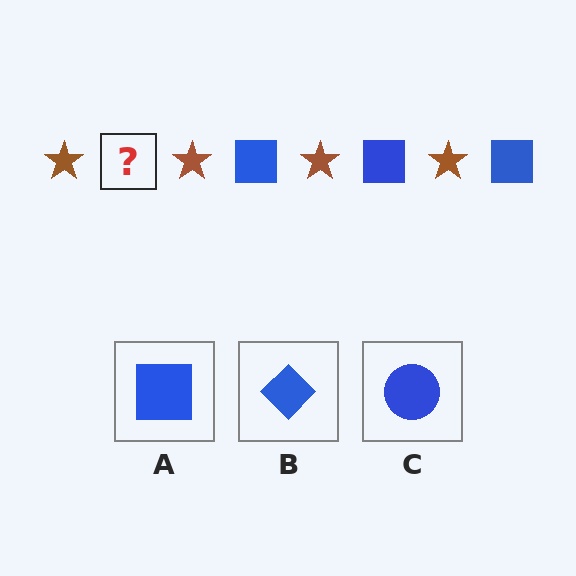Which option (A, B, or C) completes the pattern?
A.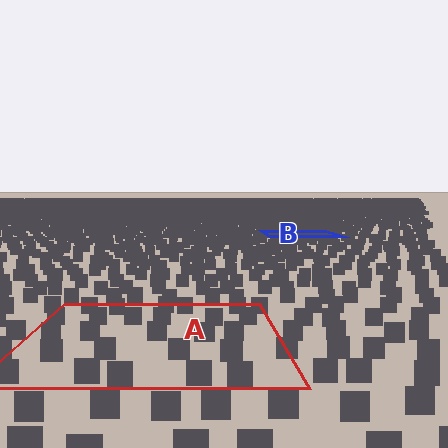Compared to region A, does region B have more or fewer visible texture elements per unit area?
Region B has more texture elements per unit area — they are packed more densely because it is farther away.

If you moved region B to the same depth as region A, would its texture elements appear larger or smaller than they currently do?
They would appear larger. At a closer depth, the same texture elements are projected at a bigger on-screen size.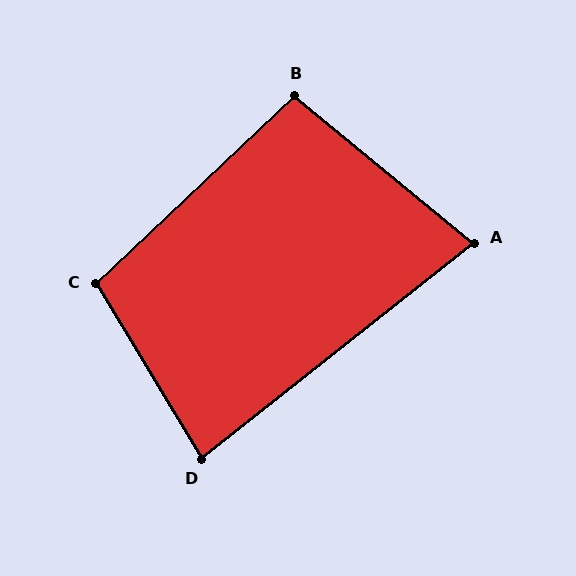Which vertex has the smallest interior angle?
A, at approximately 78 degrees.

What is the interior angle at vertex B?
Approximately 97 degrees (obtuse).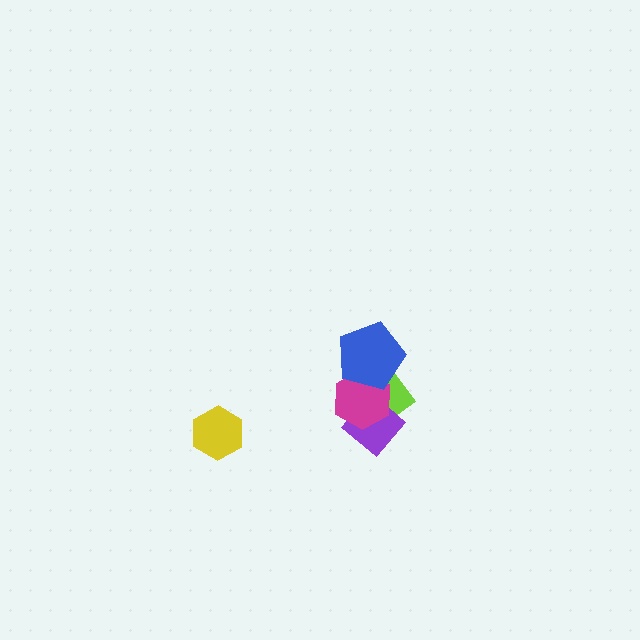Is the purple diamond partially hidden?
Yes, it is partially covered by another shape.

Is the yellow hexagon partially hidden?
No, no other shape covers it.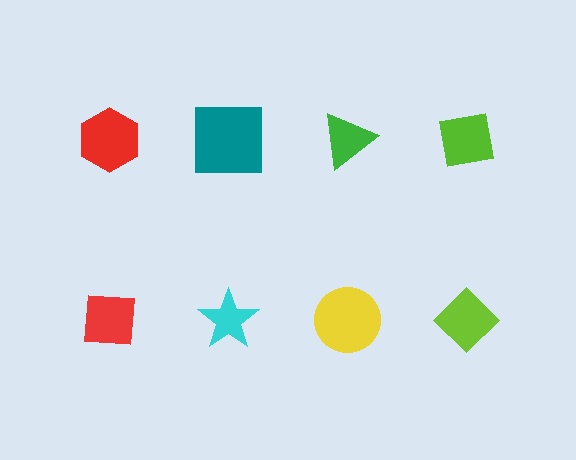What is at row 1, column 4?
A lime square.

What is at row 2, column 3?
A yellow circle.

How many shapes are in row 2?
4 shapes.